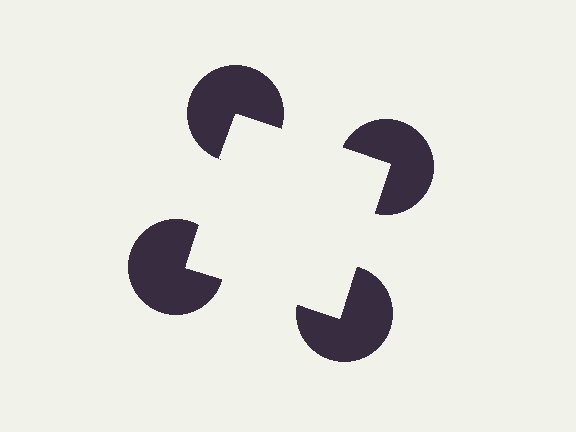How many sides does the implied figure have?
4 sides.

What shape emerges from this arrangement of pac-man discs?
An illusory square — its edges are inferred from the aligned wedge cuts in the pac-man discs, not physically drawn.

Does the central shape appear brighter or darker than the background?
It typically appears slightly brighter than the background, even though no actual brightness change is drawn.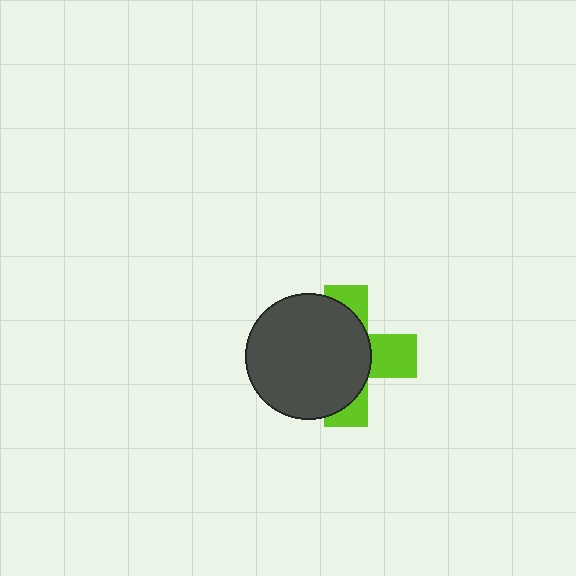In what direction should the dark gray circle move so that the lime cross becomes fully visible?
The dark gray circle should move left. That is the shortest direction to clear the overlap and leave the lime cross fully visible.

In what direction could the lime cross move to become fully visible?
The lime cross could move right. That would shift it out from behind the dark gray circle entirely.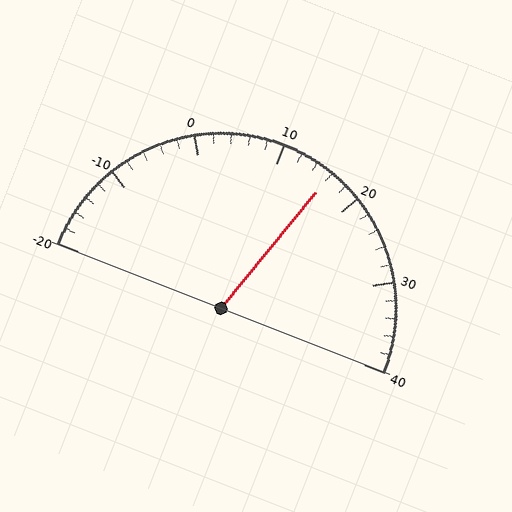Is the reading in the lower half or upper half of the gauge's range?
The reading is in the upper half of the range (-20 to 40).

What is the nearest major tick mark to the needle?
The nearest major tick mark is 20.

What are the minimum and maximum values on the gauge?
The gauge ranges from -20 to 40.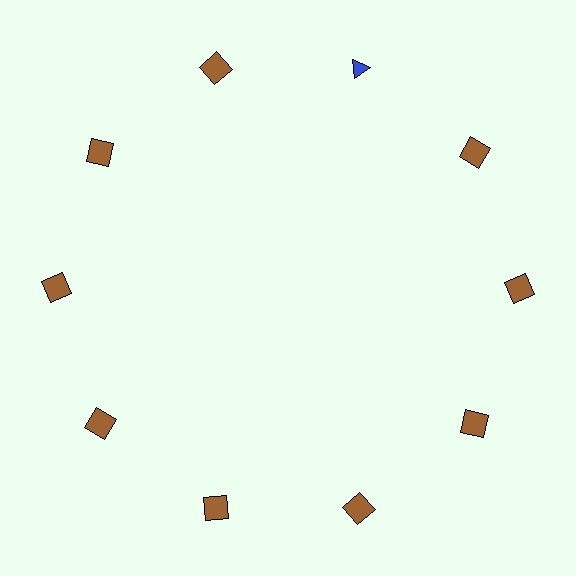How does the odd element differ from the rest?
It differs in both color (blue instead of brown) and shape (triangle instead of square).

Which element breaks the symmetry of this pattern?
The blue triangle at roughly the 1 o'clock position breaks the symmetry. All other shapes are brown squares.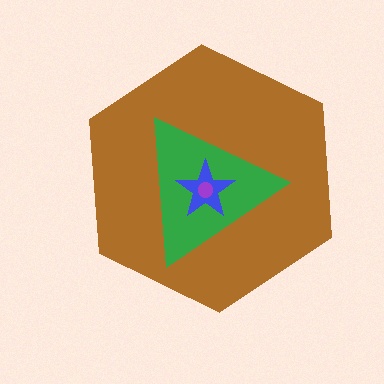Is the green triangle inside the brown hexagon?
Yes.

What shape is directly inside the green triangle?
The blue star.